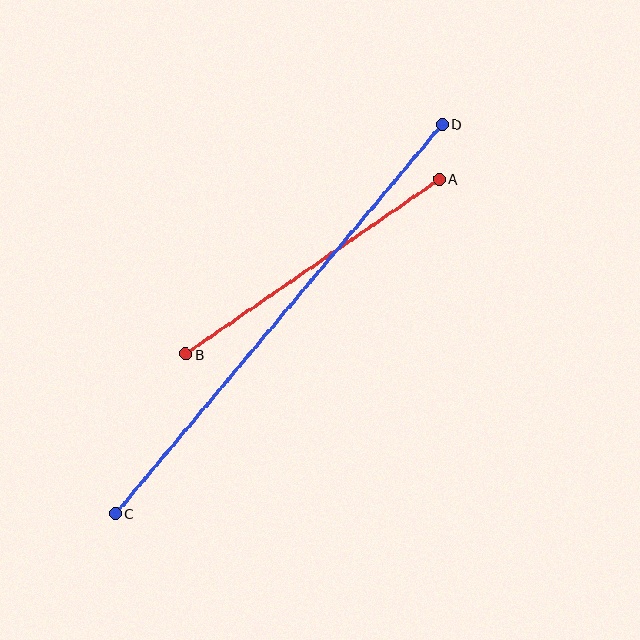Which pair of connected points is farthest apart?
Points C and D are farthest apart.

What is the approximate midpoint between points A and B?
The midpoint is at approximately (312, 266) pixels.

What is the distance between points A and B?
The distance is approximately 308 pixels.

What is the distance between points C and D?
The distance is approximately 508 pixels.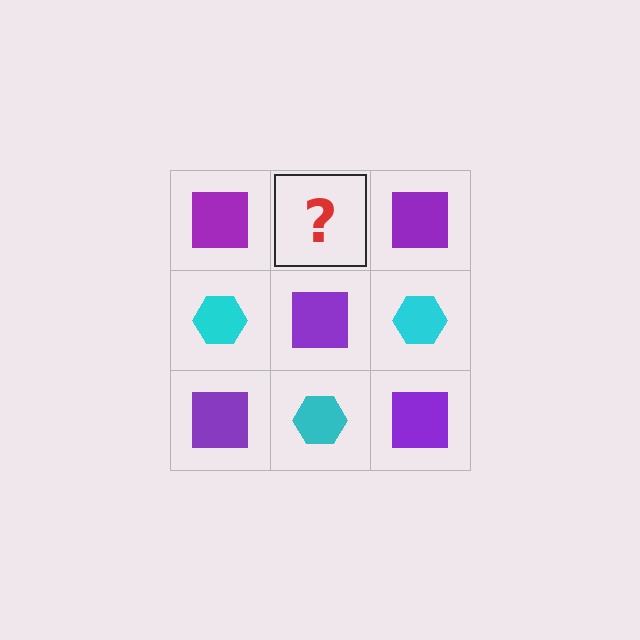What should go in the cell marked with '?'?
The missing cell should contain a cyan hexagon.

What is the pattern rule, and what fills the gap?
The rule is that it alternates purple square and cyan hexagon in a checkerboard pattern. The gap should be filled with a cyan hexagon.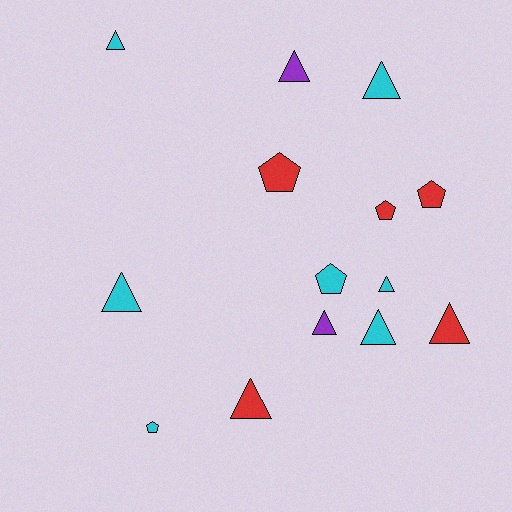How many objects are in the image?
There are 14 objects.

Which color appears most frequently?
Cyan, with 7 objects.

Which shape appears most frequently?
Triangle, with 9 objects.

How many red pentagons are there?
There are 3 red pentagons.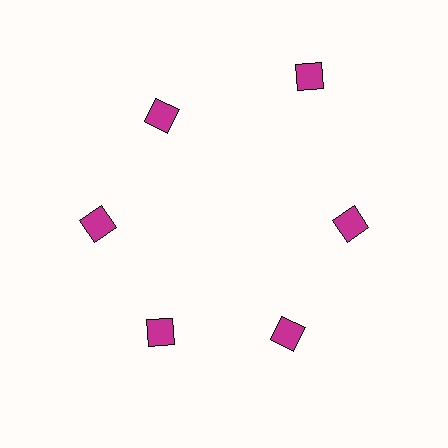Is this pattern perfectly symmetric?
No. The 6 magenta diamonds are arranged in a ring, but one element near the 1 o'clock position is pushed outward from the center, breaking the 6-fold rotational symmetry.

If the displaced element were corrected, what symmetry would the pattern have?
It would have 6-fold rotational symmetry — the pattern would map onto itself every 60 degrees.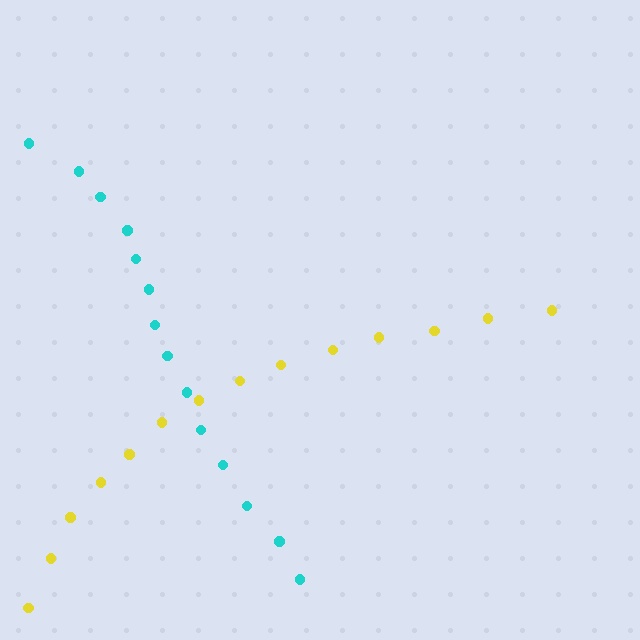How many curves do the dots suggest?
There are 2 distinct paths.